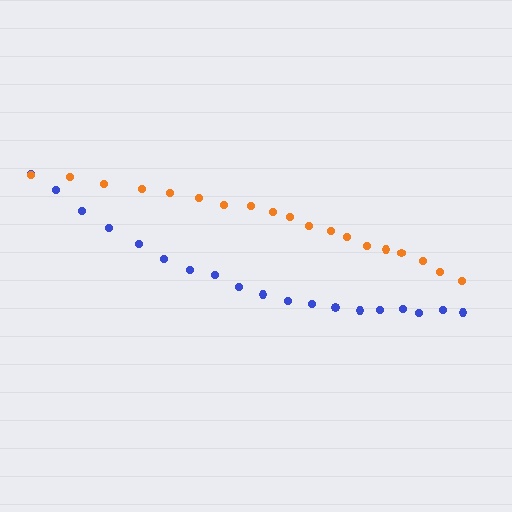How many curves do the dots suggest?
There are 2 distinct paths.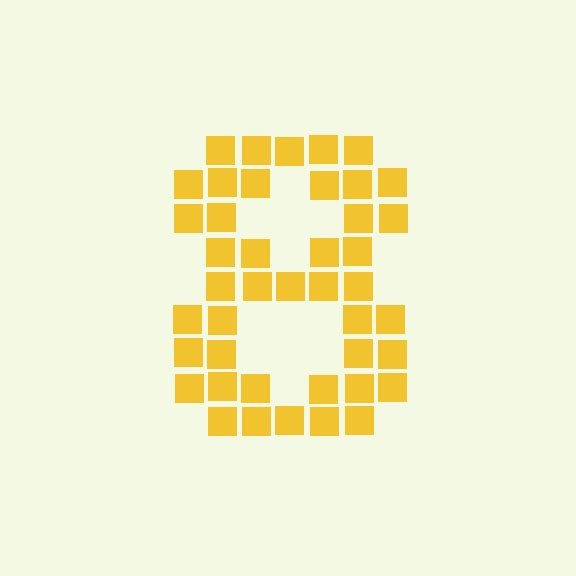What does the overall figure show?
The overall figure shows the digit 8.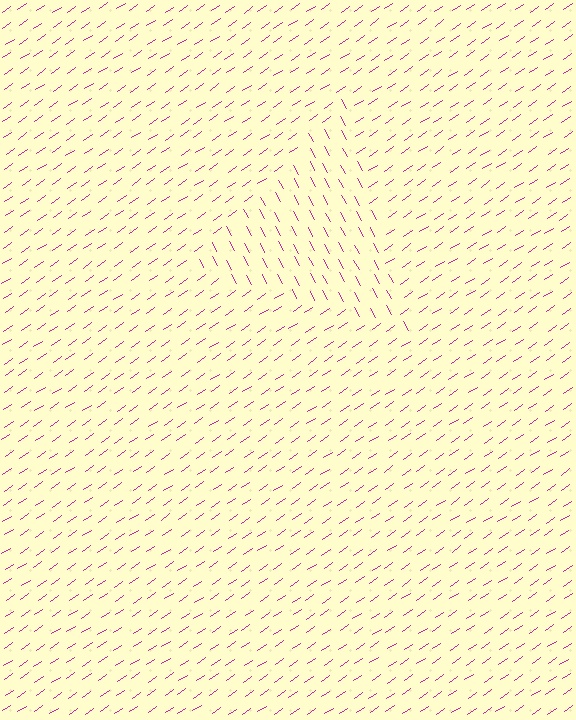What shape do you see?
I see a triangle.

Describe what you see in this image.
The image is filled with small magenta line segments. A triangle region in the image has lines oriented differently from the surrounding lines, creating a visible texture boundary.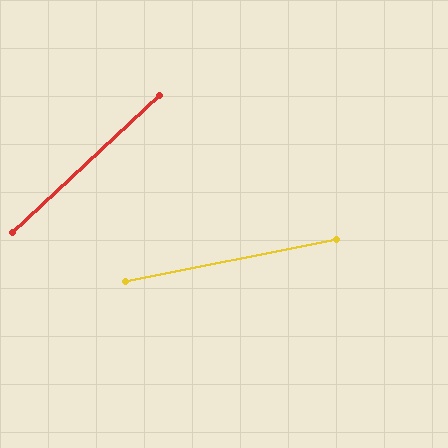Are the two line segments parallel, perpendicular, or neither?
Neither parallel nor perpendicular — they differ by about 32°.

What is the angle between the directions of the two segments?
Approximately 32 degrees.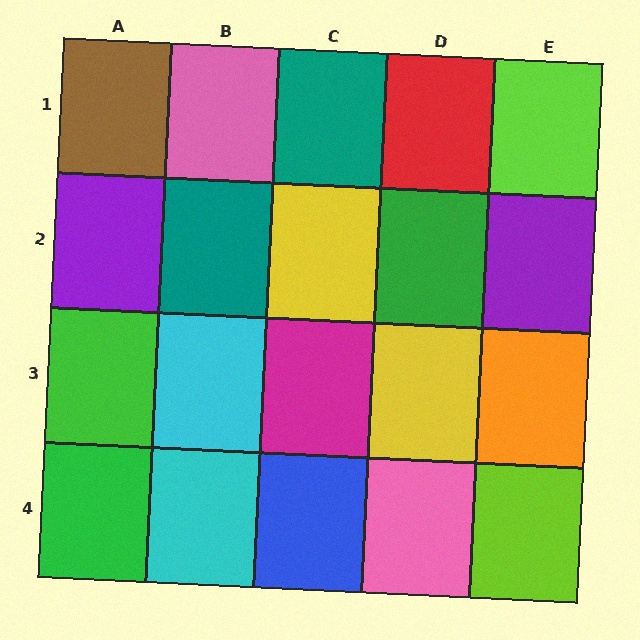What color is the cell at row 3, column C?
Magenta.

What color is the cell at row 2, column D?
Green.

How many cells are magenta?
1 cell is magenta.